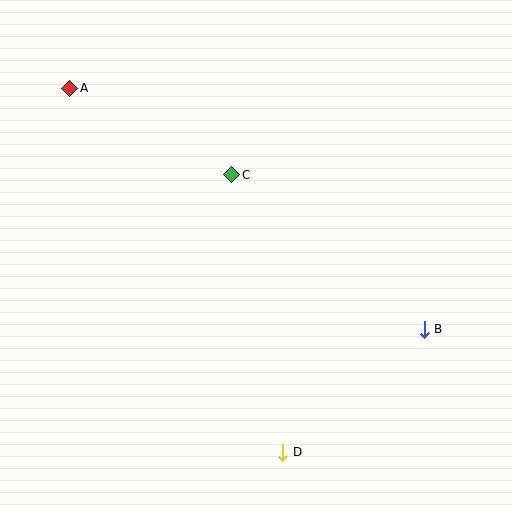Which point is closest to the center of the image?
Point C at (232, 175) is closest to the center.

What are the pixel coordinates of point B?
Point B is at (424, 329).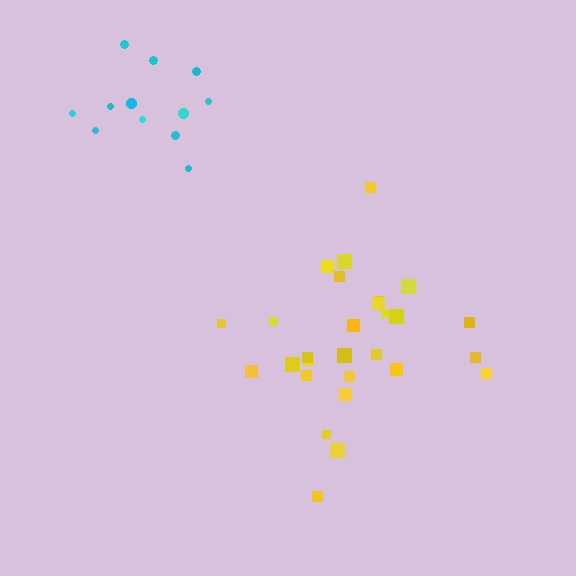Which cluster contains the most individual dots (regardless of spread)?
Yellow (28).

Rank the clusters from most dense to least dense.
yellow, cyan.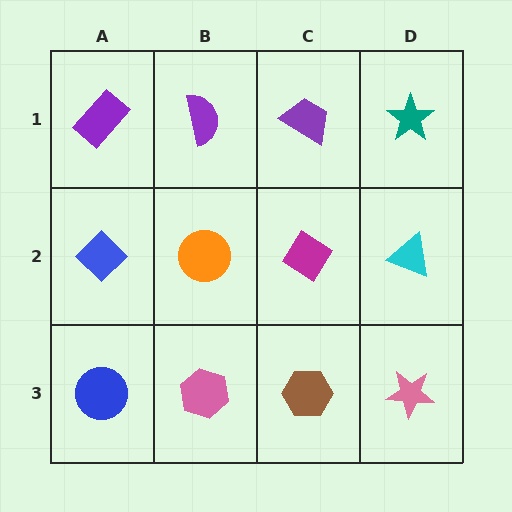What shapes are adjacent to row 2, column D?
A teal star (row 1, column D), a pink star (row 3, column D), a magenta diamond (row 2, column C).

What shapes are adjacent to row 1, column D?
A cyan triangle (row 2, column D), a purple trapezoid (row 1, column C).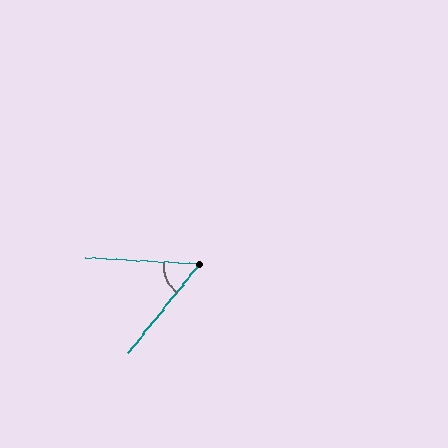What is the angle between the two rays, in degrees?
Approximately 54 degrees.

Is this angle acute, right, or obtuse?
It is acute.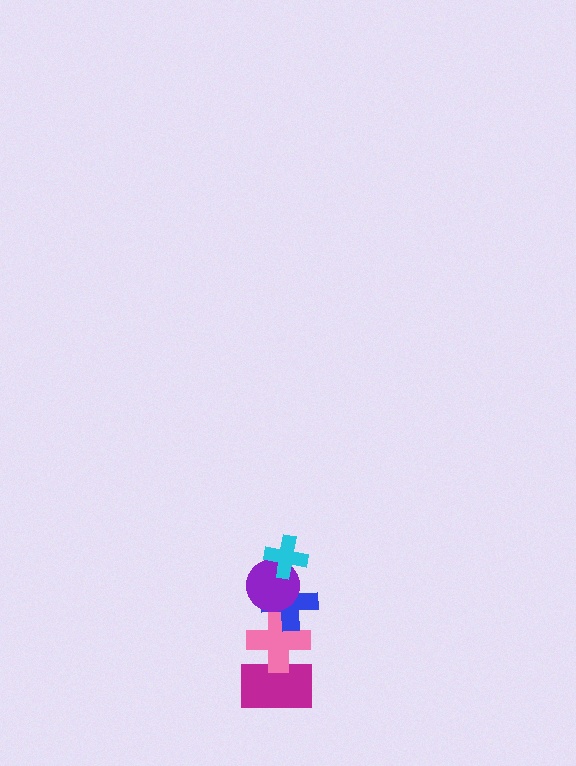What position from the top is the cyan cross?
The cyan cross is 1st from the top.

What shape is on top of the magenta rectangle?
The pink cross is on top of the magenta rectangle.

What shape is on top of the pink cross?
The blue cross is on top of the pink cross.